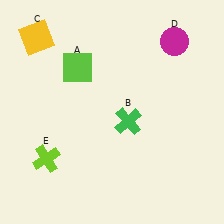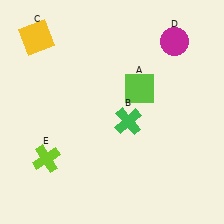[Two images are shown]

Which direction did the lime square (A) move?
The lime square (A) moved right.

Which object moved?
The lime square (A) moved right.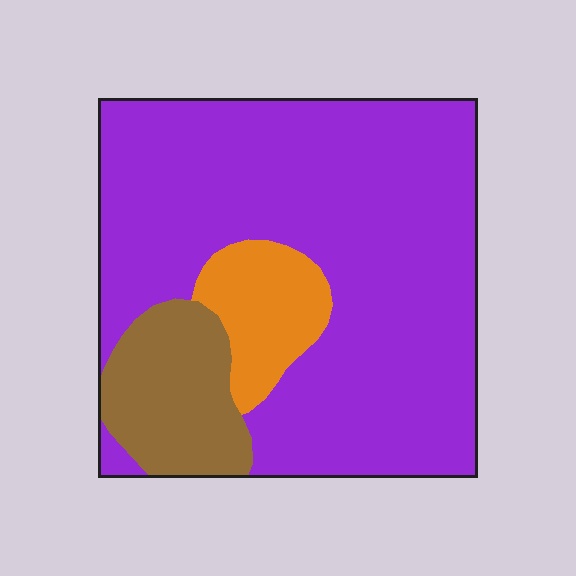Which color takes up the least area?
Orange, at roughly 10%.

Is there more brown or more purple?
Purple.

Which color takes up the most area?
Purple, at roughly 75%.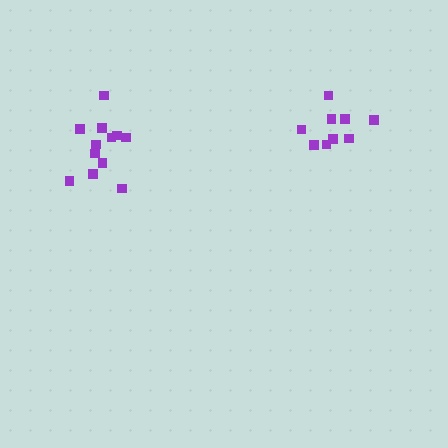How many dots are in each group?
Group 1: 9 dots, Group 2: 12 dots (21 total).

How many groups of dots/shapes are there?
There are 2 groups.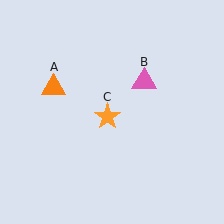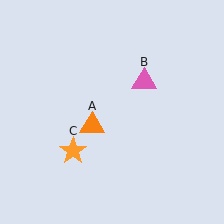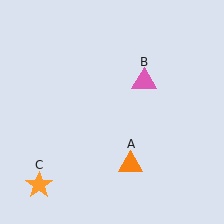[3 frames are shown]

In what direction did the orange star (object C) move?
The orange star (object C) moved down and to the left.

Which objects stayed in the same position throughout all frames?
Pink triangle (object B) remained stationary.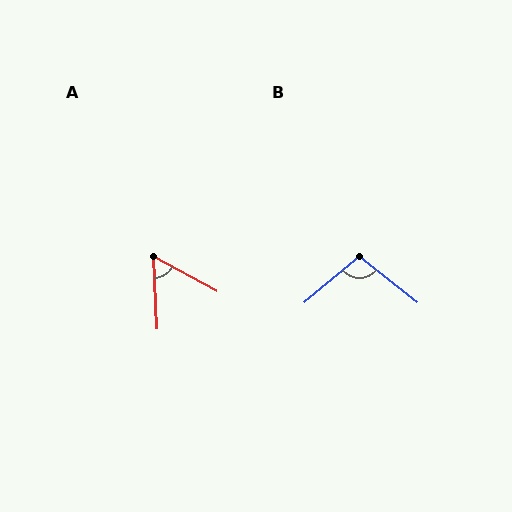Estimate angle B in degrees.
Approximately 102 degrees.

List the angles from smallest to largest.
A (59°), B (102°).